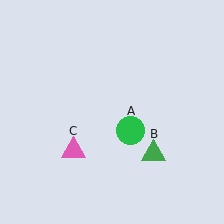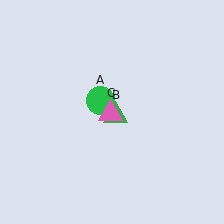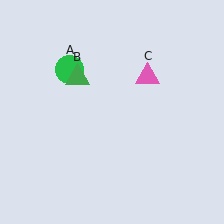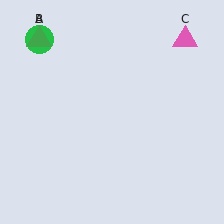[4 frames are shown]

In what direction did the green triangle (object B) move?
The green triangle (object B) moved up and to the left.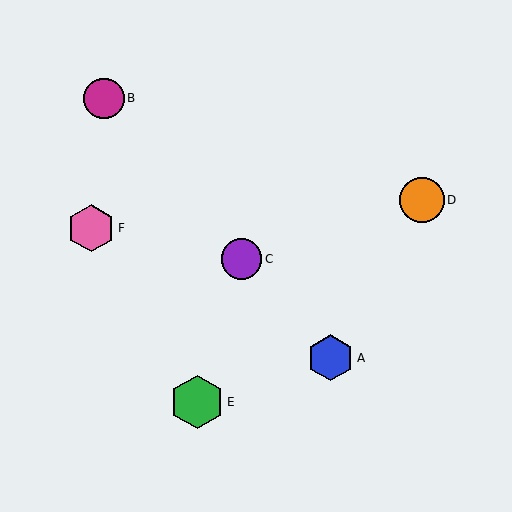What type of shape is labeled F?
Shape F is a pink hexagon.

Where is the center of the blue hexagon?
The center of the blue hexagon is at (331, 358).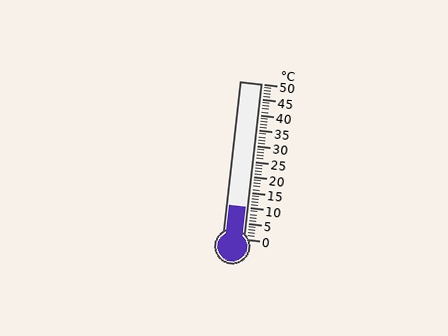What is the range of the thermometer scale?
The thermometer scale ranges from 0°C to 50°C.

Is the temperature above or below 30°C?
The temperature is below 30°C.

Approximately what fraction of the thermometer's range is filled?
The thermometer is filled to approximately 20% of its range.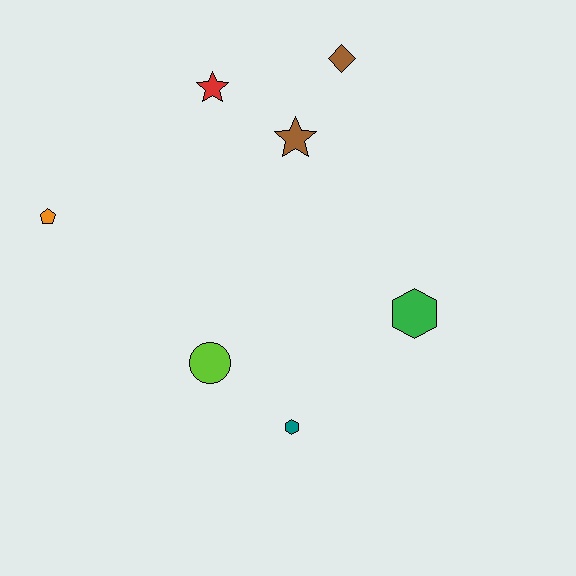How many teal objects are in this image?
There is 1 teal object.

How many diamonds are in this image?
There is 1 diamond.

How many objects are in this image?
There are 7 objects.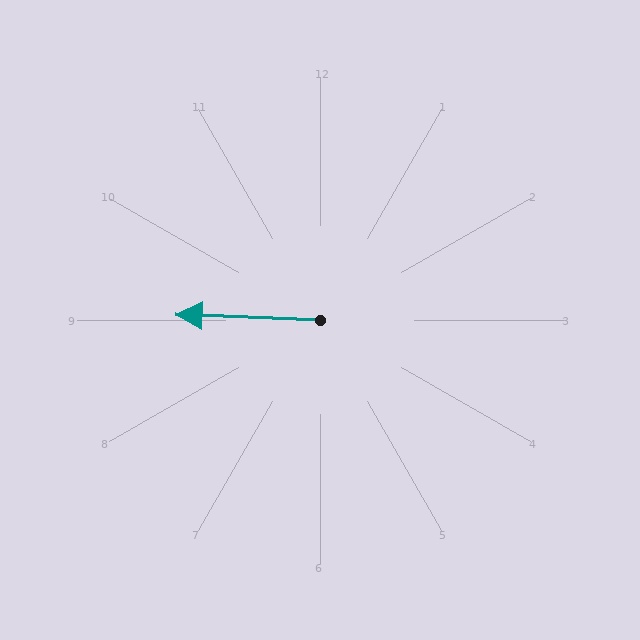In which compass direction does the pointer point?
West.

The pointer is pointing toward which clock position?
Roughly 9 o'clock.